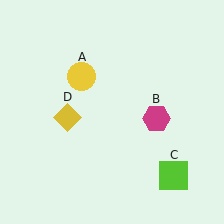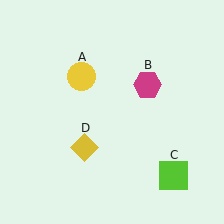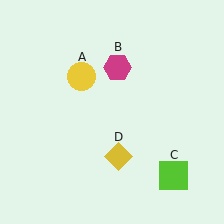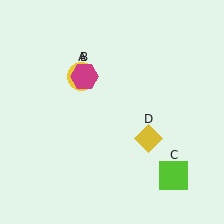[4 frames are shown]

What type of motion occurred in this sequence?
The magenta hexagon (object B), yellow diamond (object D) rotated counterclockwise around the center of the scene.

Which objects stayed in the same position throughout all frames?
Yellow circle (object A) and lime square (object C) remained stationary.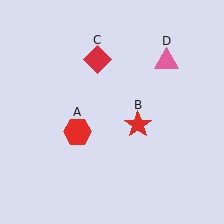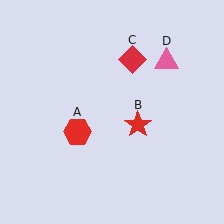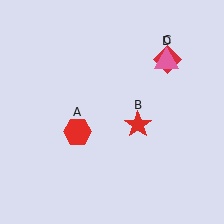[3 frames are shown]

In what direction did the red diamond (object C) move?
The red diamond (object C) moved right.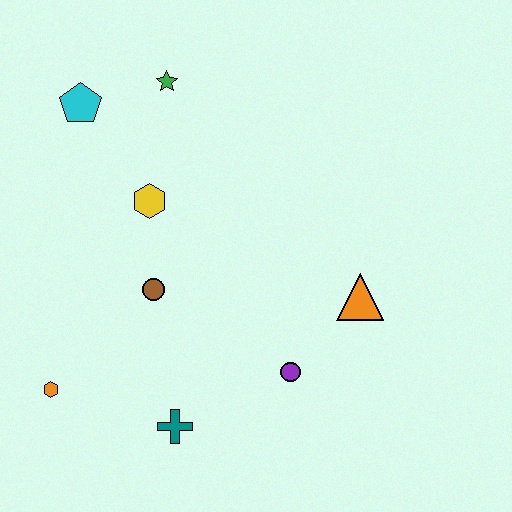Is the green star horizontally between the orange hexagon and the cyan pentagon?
No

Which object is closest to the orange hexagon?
The teal cross is closest to the orange hexagon.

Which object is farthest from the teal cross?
The green star is farthest from the teal cross.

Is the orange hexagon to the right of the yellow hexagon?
No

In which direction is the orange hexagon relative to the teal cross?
The orange hexagon is to the left of the teal cross.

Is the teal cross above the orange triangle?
No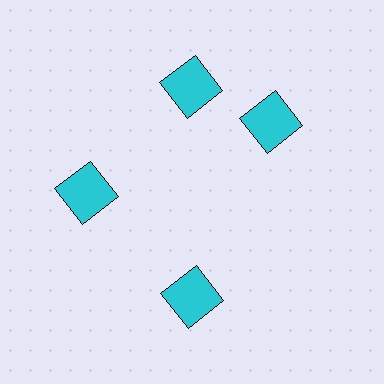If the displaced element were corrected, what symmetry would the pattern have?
It would have 4-fold rotational symmetry — the pattern would map onto itself every 90 degrees.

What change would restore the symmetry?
The symmetry would be restored by rotating it back into even spacing with its neighbors so that all 4 squares sit at equal angles and equal distance from the center.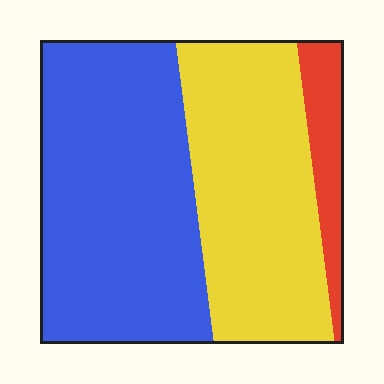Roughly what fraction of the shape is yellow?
Yellow covers roughly 40% of the shape.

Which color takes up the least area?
Red, at roughly 10%.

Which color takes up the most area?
Blue, at roughly 50%.